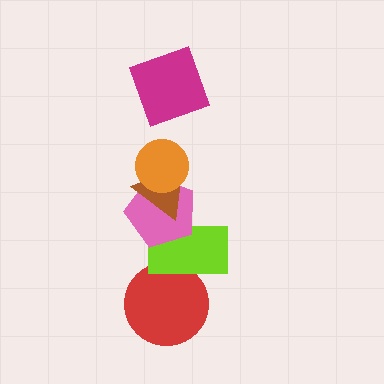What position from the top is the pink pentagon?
The pink pentagon is 4th from the top.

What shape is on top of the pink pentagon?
The brown triangle is on top of the pink pentagon.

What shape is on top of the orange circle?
The magenta square is on top of the orange circle.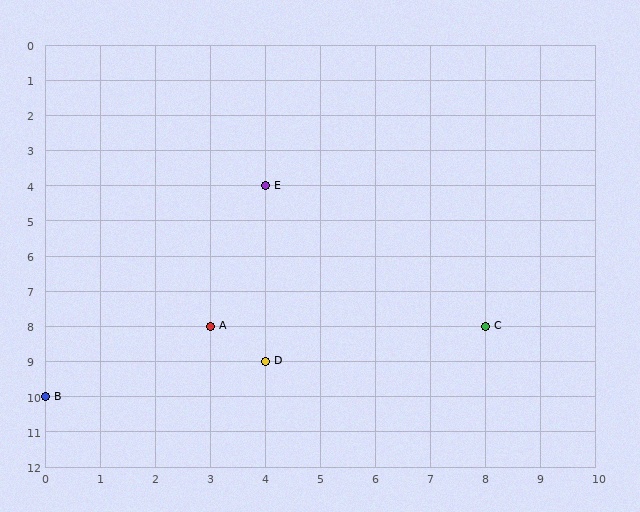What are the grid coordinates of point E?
Point E is at grid coordinates (4, 4).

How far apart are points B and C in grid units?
Points B and C are 8 columns and 2 rows apart (about 8.2 grid units diagonally).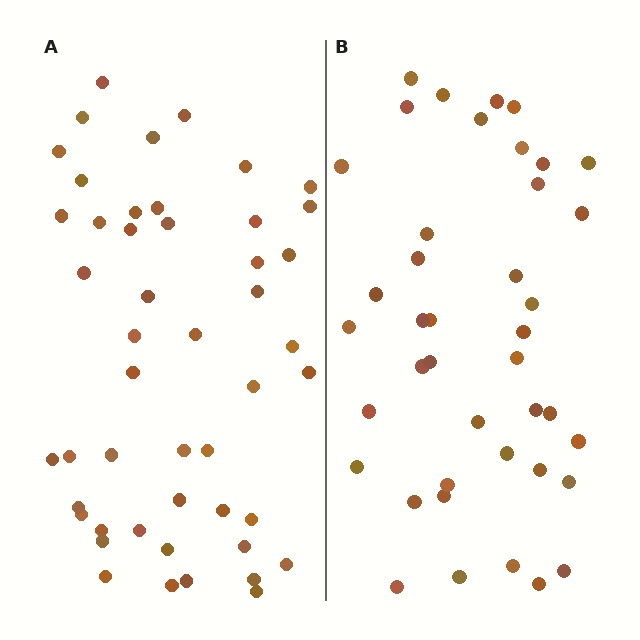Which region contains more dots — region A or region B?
Region A (the left region) has more dots.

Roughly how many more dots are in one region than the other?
Region A has roughly 8 or so more dots than region B.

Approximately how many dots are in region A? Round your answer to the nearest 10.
About 50 dots. (The exact count is 48, which rounds to 50.)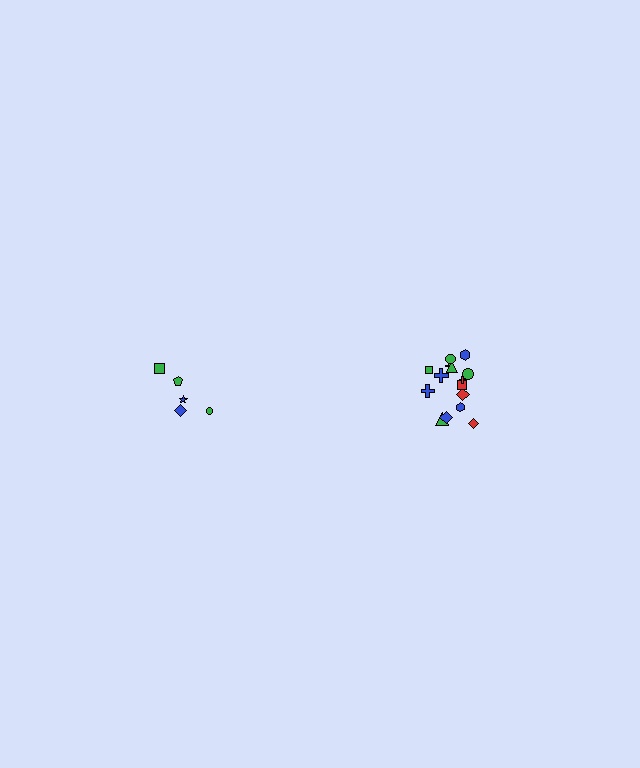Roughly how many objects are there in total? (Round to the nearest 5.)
Roughly 20 objects in total.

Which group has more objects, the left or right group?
The right group.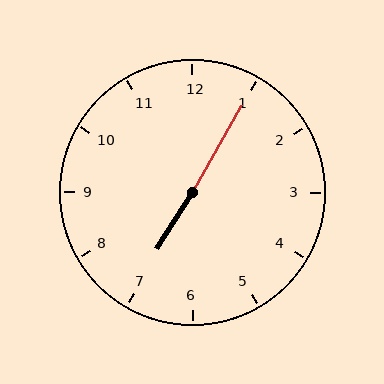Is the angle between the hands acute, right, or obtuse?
It is obtuse.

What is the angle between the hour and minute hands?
Approximately 178 degrees.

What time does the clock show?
7:05.